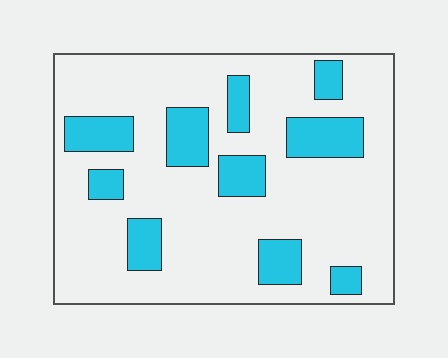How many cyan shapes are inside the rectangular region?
10.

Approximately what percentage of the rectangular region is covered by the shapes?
Approximately 20%.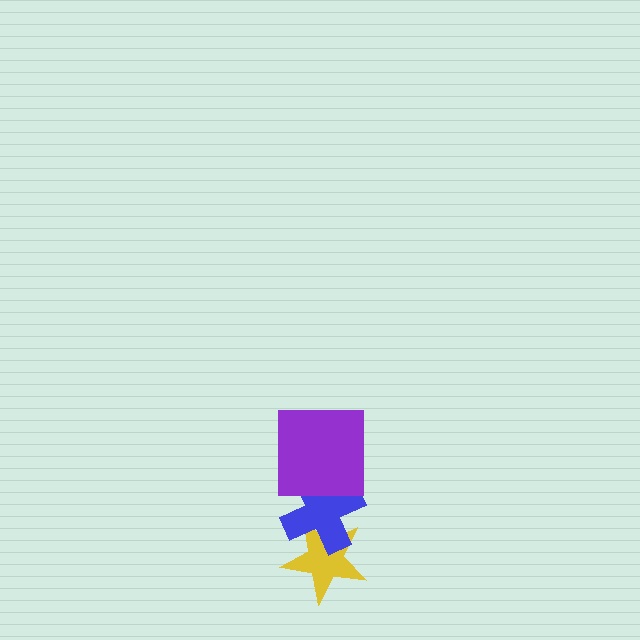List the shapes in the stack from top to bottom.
From top to bottom: the purple square, the blue cross, the yellow star.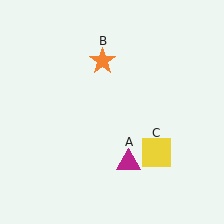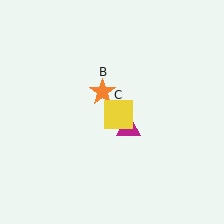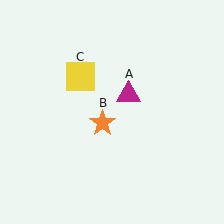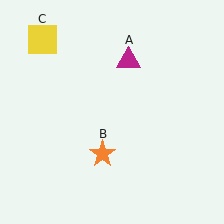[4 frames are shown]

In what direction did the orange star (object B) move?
The orange star (object B) moved down.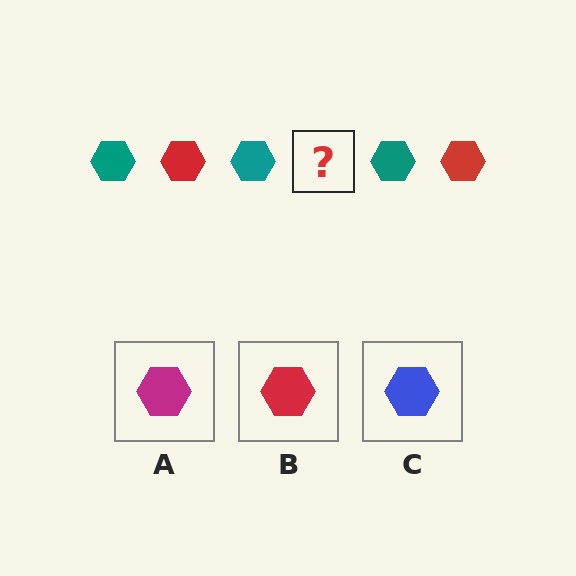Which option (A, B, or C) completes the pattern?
B.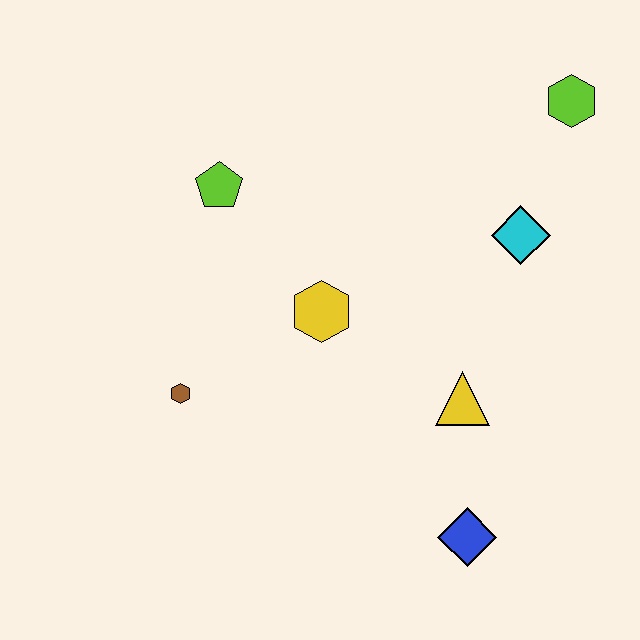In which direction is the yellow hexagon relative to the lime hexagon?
The yellow hexagon is to the left of the lime hexagon.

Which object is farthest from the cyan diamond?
The brown hexagon is farthest from the cyan diamond.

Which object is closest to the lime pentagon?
The yellow hexagon is closest to the lime pentagon.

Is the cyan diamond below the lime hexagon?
Yes